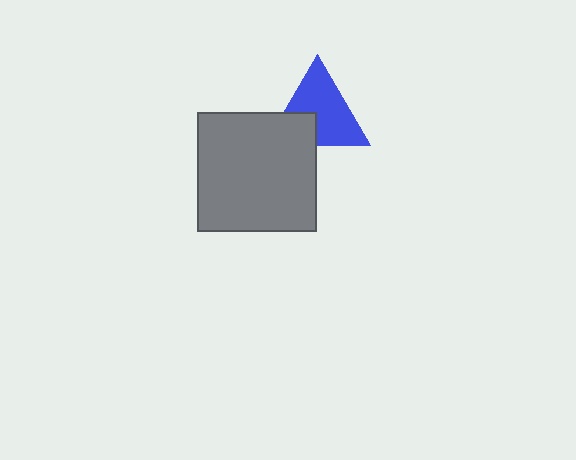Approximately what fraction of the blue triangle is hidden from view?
Roughly 30% of the blue triangle is hidden behind the gray square.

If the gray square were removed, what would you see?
You would see the complete blue triangle.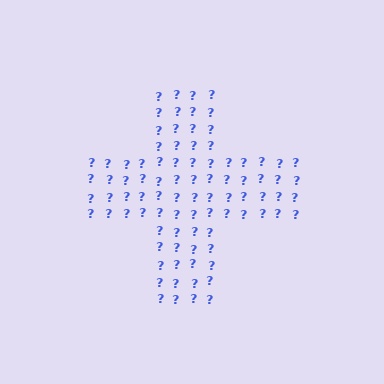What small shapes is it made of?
It is made of small question marks.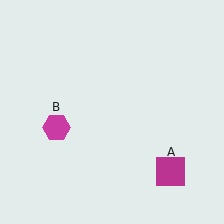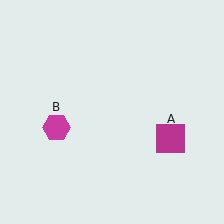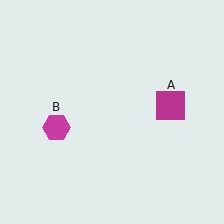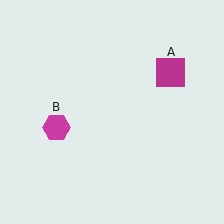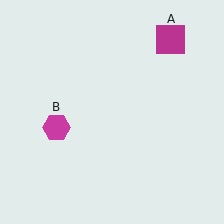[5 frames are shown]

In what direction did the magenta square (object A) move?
The magenta square (object A) moved up.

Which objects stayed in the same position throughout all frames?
Magenta hexagon (object B) remained stationary.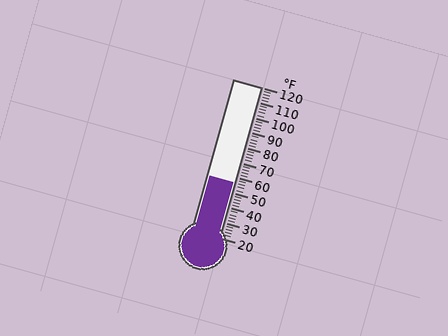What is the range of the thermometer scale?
The thermometer scale ranges from 20°F to 120°F.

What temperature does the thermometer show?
The thermometer shows approximately 56°F.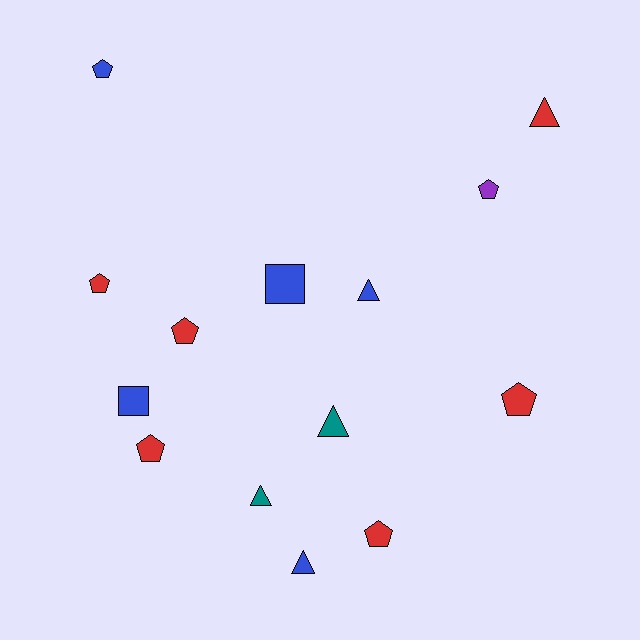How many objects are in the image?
There are 14 objects.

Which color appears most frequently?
Red, with 6 objects.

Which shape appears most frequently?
Pentagon, with 7 objects.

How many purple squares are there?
There are no purple squares.